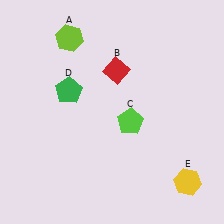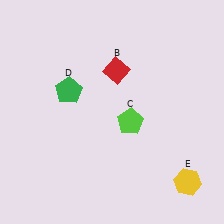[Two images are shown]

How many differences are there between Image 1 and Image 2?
There is 1 difference between the two images.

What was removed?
The lime hexagon (A) was removed in Image 2.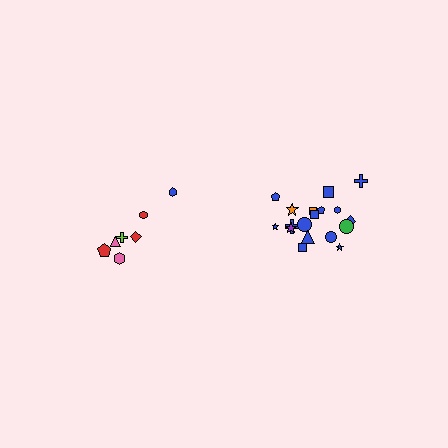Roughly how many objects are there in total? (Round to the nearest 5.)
Roughly 25 objects in total.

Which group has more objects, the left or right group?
The right group.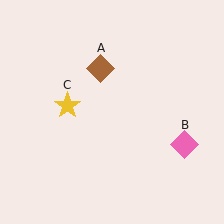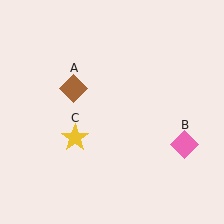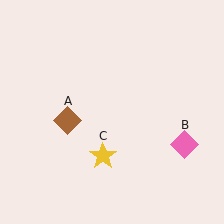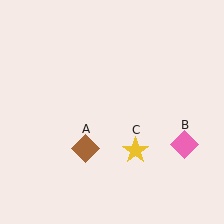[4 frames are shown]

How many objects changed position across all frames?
2 objects changed position: brown diamond (object A), yellow star (object C).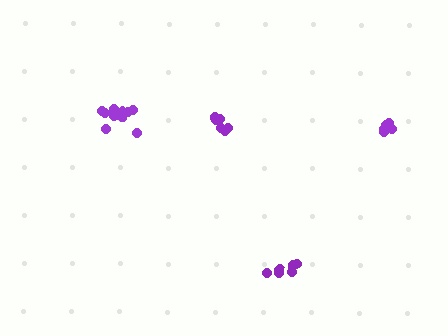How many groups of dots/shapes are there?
There are 4 groups.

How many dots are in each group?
Group 1: 6 dots, Group 2: 5 dots, Group 3: 6 dots, Group 4: 11 dots (28 total).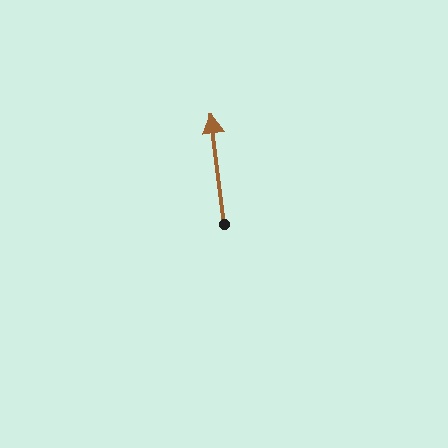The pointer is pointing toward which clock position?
Roughly 12 o'clock.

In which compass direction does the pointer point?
North.